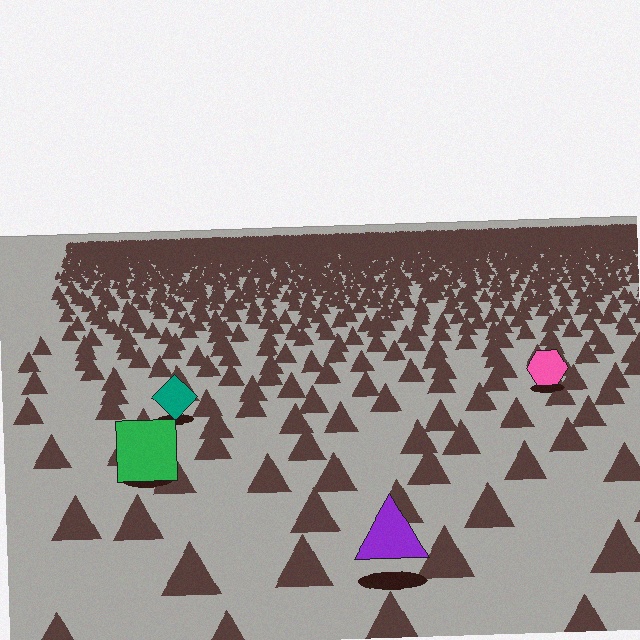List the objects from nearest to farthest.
From nearest to farthest: the purple triangle, the green square, the teal diamond, the pink hexagon.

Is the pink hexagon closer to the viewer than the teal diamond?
No. The teal diamond is closer — you can tell from the texture gradient: the ground texture is coarser near it.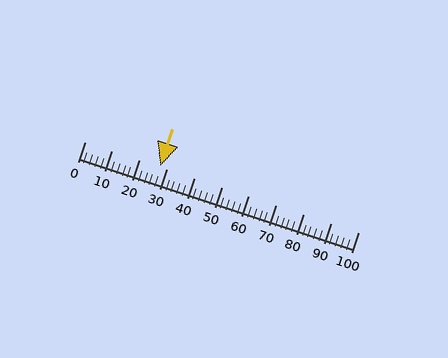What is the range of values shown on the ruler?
The ruler shows values from 0 to 100.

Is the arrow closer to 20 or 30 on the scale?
The arrow is closer to 30.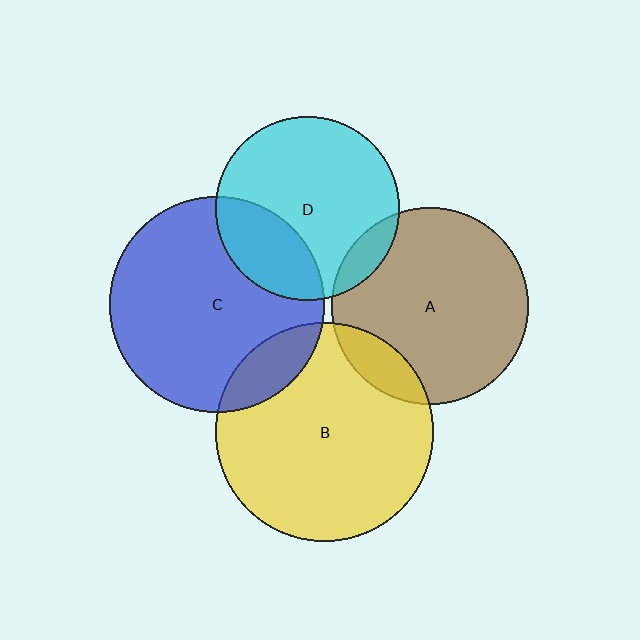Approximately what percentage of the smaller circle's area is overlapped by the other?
Approximately 10%.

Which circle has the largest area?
Circle B (yellow).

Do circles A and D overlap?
Yes.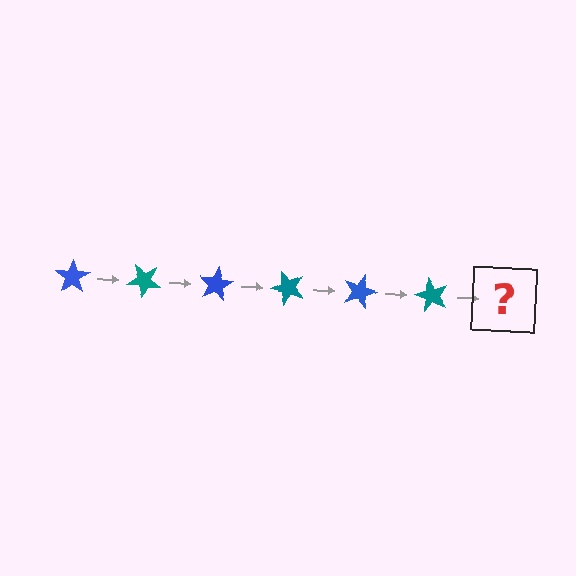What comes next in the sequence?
The next element should be a blue star, rotated 240 degrees from the start.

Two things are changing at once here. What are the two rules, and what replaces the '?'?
The two rules are that it rotates 40 degrees each step and the color cycles through blue and teal. The '?' should be a blue star, rotated 240 degrees from the start.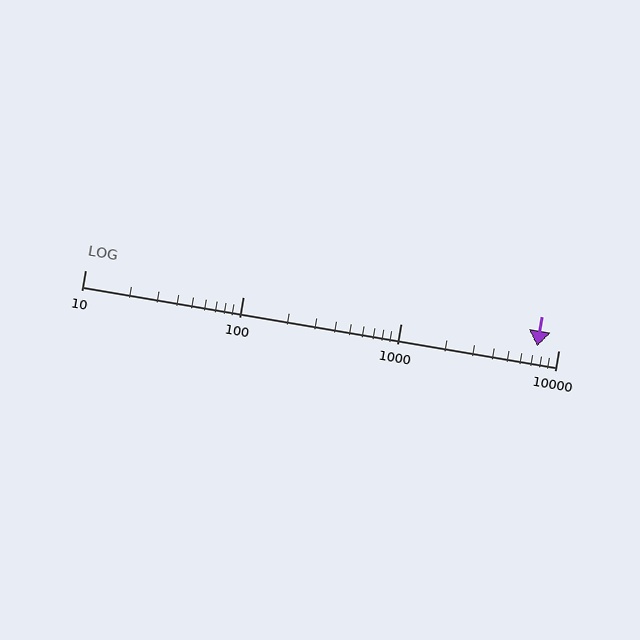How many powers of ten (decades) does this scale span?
The scale spans 3 decades, from 10 to 10000.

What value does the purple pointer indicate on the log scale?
The pointer indicates approximately 7300.